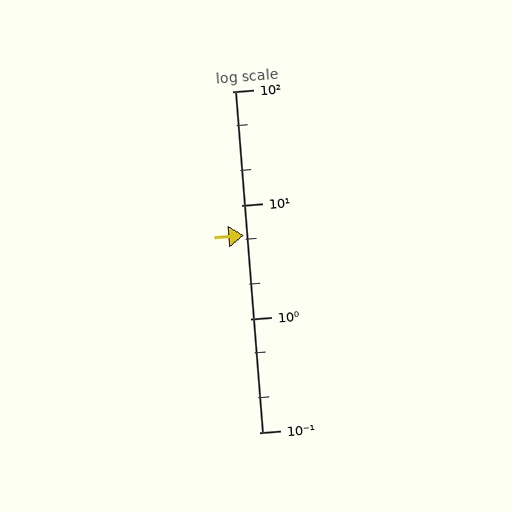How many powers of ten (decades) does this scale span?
The scale spans 3 decades, from 0.1 to 100.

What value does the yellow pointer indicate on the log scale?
The pointer indicates approximately 5.4.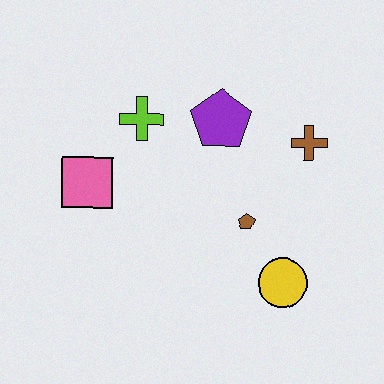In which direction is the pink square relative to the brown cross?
The pink square is to the left of the brown cross.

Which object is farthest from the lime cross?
The yellow circle is farthest from the lime cross.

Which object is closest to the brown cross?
The purple pentagon is closest to the brown cross.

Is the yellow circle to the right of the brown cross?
No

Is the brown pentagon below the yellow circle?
No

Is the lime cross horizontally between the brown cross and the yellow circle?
No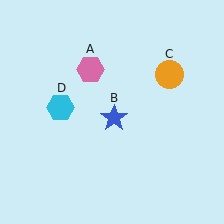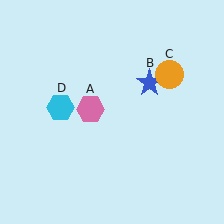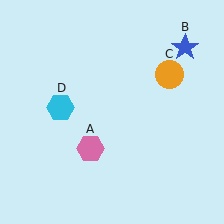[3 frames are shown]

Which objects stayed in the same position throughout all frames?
Orange circle (object C) and cyan hexagon (object D) remained stationary.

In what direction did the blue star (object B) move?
The blue star (object B) moved up and to the right.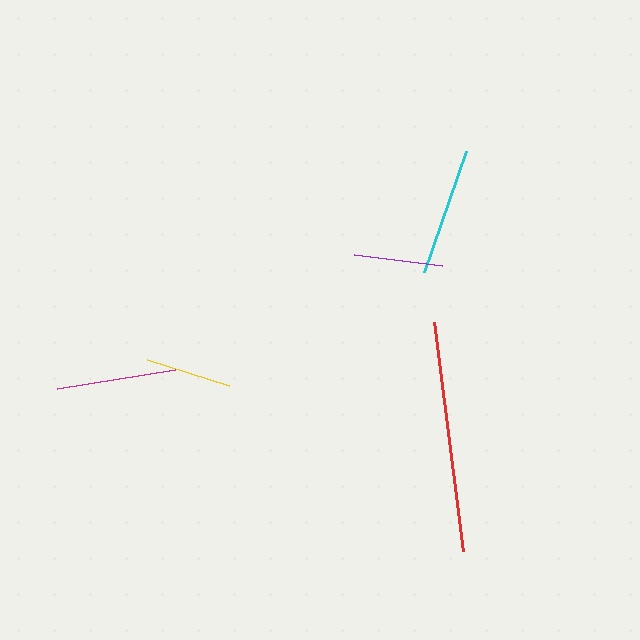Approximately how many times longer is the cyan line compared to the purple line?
The cyan line is approximately 1.4 times the length of the purple line.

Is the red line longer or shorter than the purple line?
The red line is longer than the purple line.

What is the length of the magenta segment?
The magenta segment is approximately 119 pixels long.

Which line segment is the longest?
The red line is the longest at approximately 231 pixels.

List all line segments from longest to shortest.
From longest to shortest: red, cyan, magenta, purple, yellow.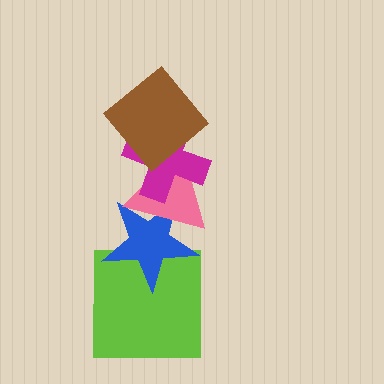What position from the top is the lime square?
The lime square is 5th from the top.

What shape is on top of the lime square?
The blue star is on top of the lime square.